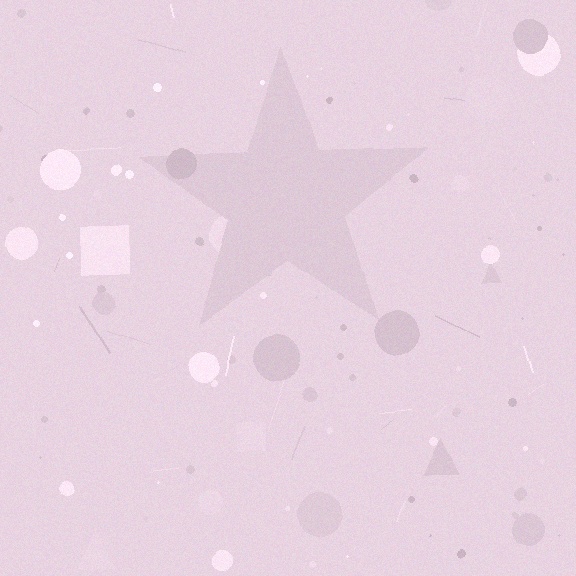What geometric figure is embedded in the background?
A star is embedded in the background.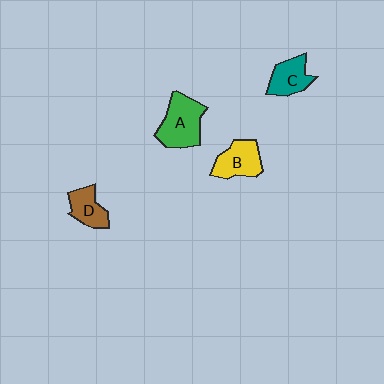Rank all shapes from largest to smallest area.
From largest to smallest: A (green), B (yellow), C (teal), D (brown).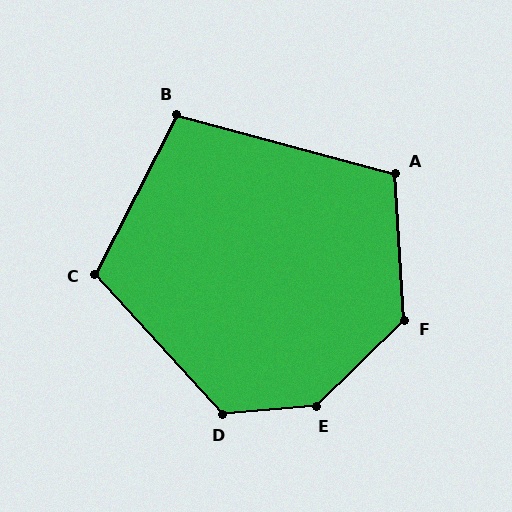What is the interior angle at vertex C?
Approximately 111 degrees (obtuse).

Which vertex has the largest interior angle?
E, at approximately 141 degrees.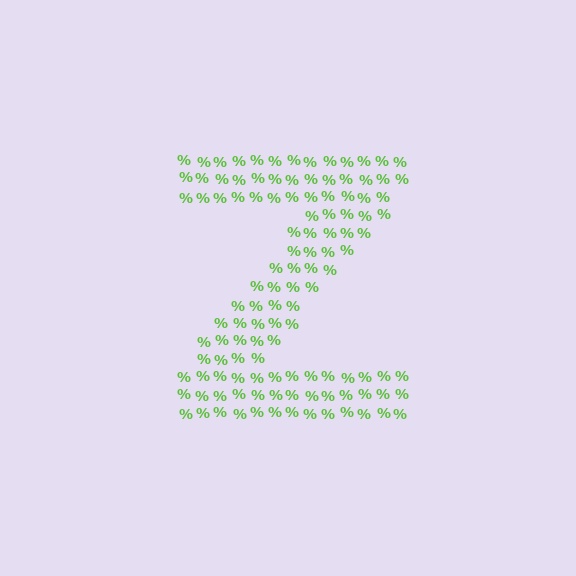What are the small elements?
The small elements are percent signs.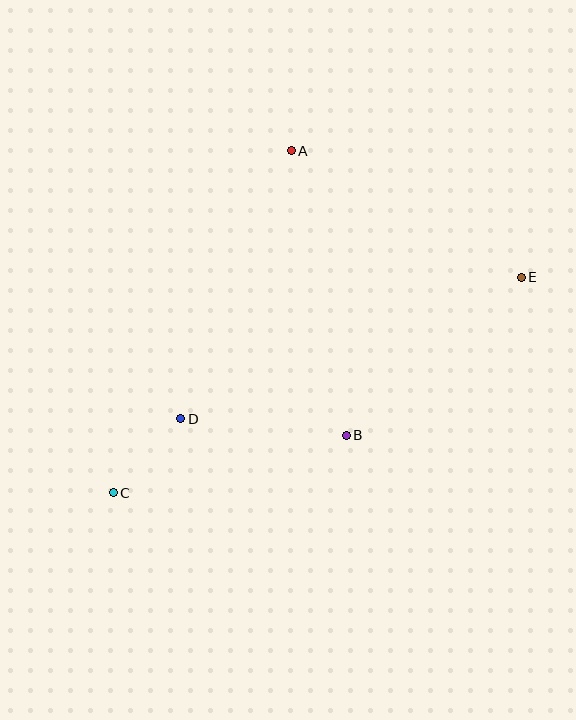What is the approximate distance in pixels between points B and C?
The distance between B and C is approximately 240 pixels.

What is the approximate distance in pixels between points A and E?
The distance between A and E is approximately 263 pixels.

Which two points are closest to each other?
Points C and D are closest to each other.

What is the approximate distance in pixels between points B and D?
The distance between B and D is approximately 166 pixels.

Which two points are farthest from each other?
Points C and E are farthest from each other.